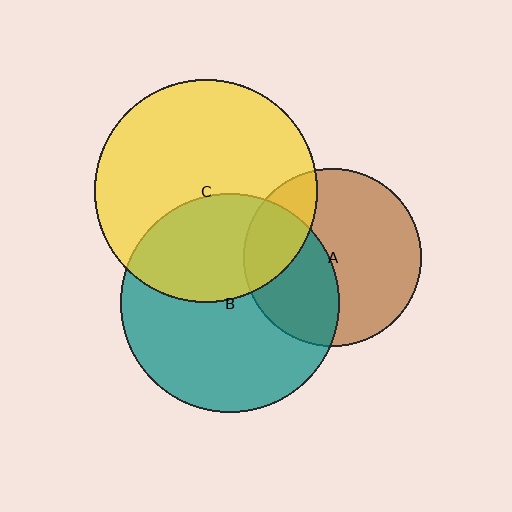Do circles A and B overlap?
Yes.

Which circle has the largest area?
Circle C (yellow).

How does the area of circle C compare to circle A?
Approximately 1.6 times.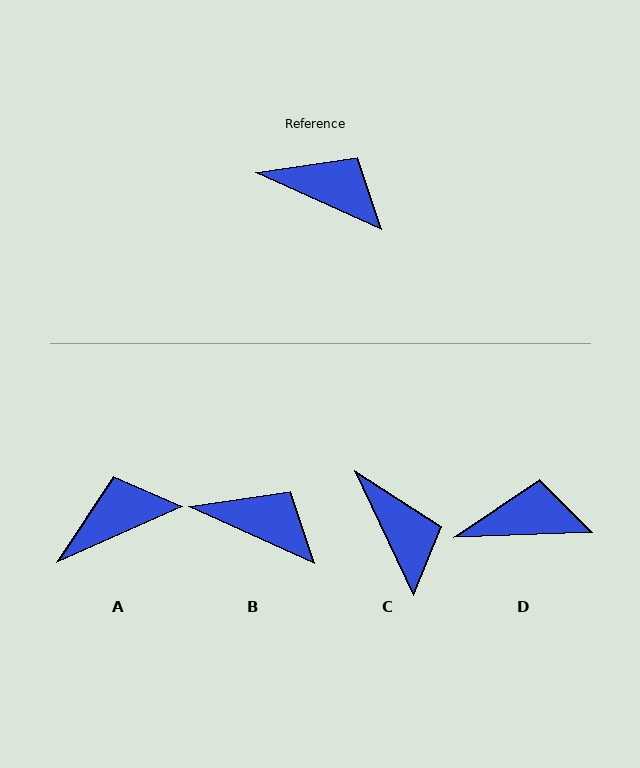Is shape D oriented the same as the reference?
No, it is off by about 26 degrees.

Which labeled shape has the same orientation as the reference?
B.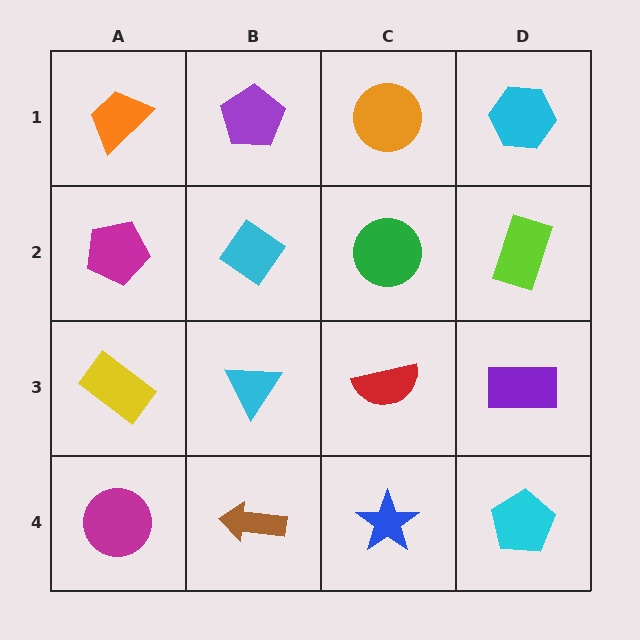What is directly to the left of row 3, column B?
A yellow rectangle.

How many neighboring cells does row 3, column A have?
3.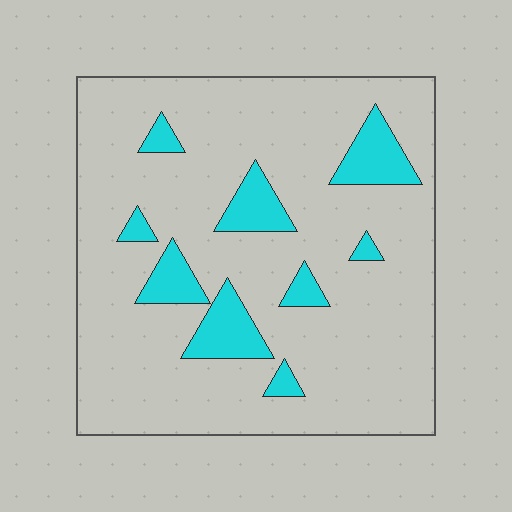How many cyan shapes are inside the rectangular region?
9.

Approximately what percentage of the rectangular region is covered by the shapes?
Approximately 15%.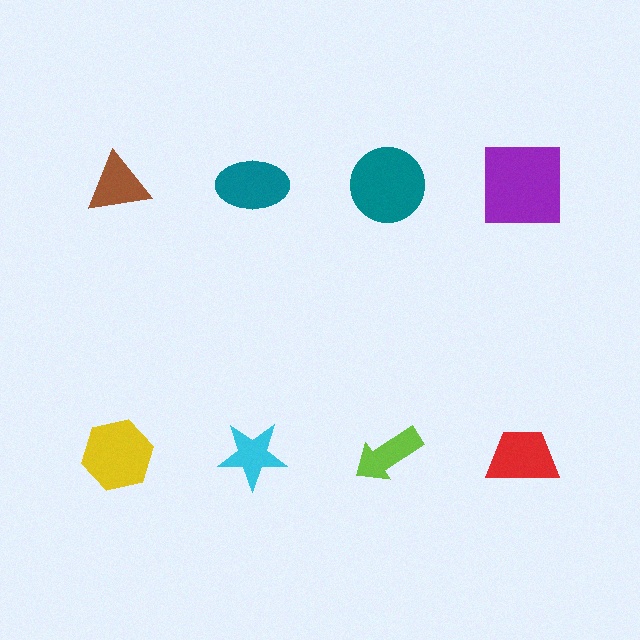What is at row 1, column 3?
A teal circle.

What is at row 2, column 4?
A red trapezoid.